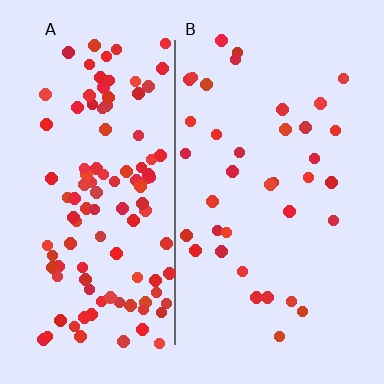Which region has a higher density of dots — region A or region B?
A (the left).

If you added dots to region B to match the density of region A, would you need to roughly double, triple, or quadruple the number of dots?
Approximately triple.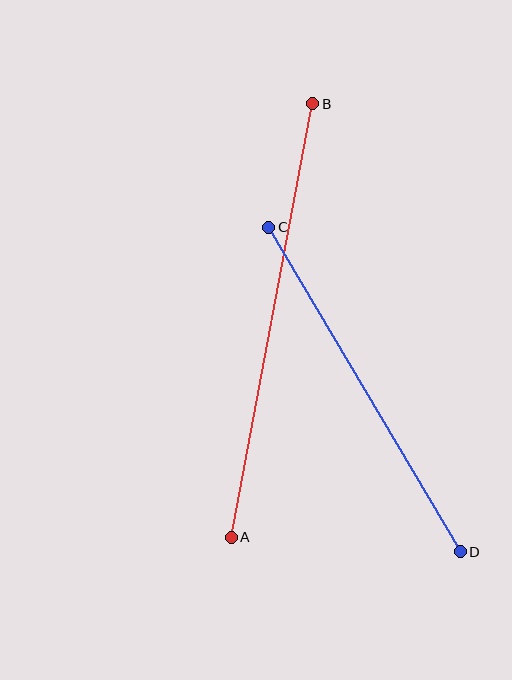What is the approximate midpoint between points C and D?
The midpoint is at approximately (364, 389) pixels.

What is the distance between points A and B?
The distance is approximately 441 pixels.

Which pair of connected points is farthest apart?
Points A and B are farthest apart.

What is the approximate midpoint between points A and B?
The midpoint is at approximately (272, 321) pixels.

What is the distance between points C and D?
The distance is approximately 377 pixels.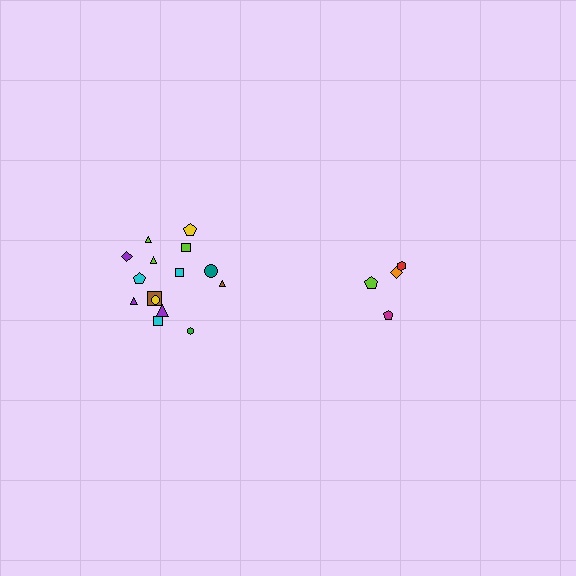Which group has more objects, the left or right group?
The left group.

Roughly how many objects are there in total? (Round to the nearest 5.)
Roughly 20 objects in total.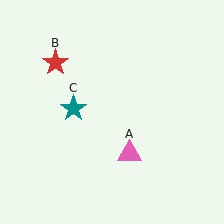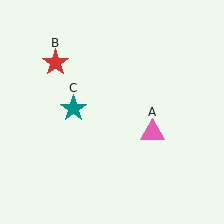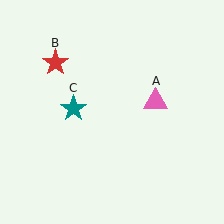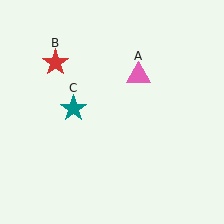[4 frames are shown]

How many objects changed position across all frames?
1 object changed position: pink triangle (object A).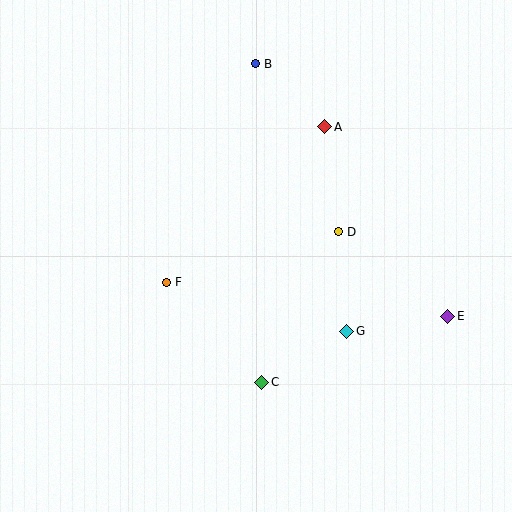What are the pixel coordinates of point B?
Point B is at (255, 64).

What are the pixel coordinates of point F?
Point F is at (166, 282).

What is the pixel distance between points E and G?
The distance between E and G is 102 pixels.